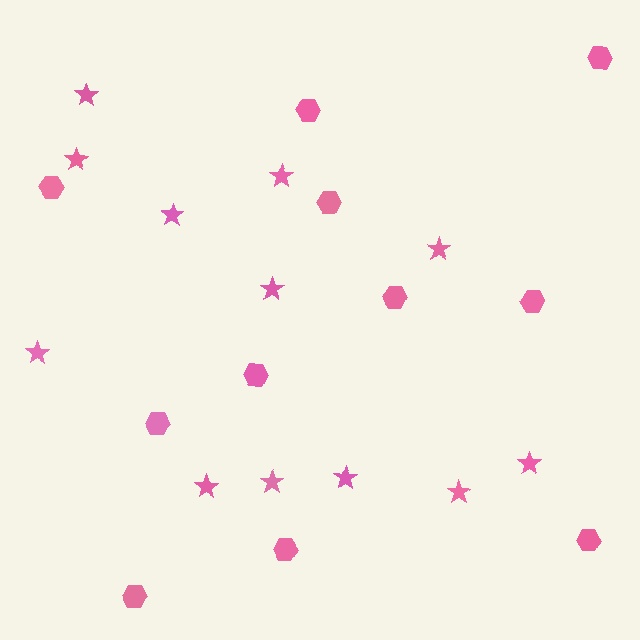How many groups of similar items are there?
There are 2 groups: one group of stars (12) and one group of hexagons (11).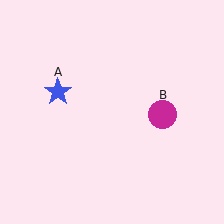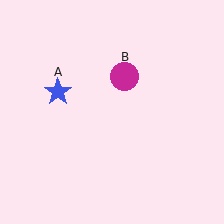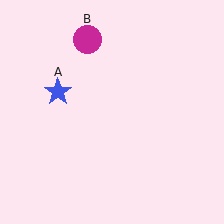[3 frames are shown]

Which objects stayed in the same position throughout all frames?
Blue star (object A) remained stationary.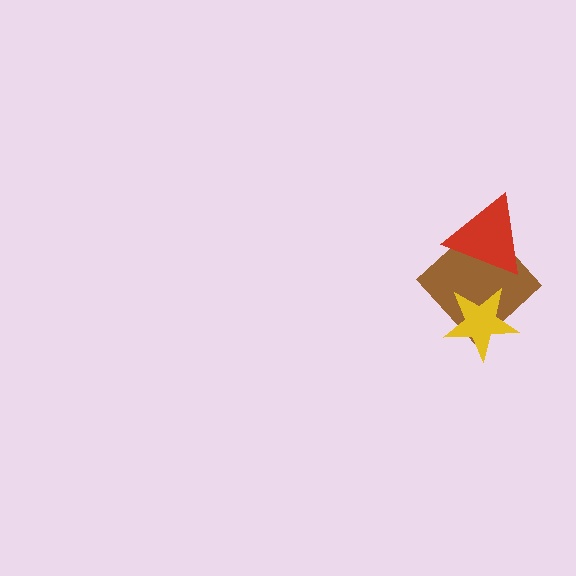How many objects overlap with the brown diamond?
2 objects overlap with the brown diamond.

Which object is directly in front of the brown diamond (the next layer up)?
The yellow star is directly in front of the brown diamond.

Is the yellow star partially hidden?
No, no other shape covers it.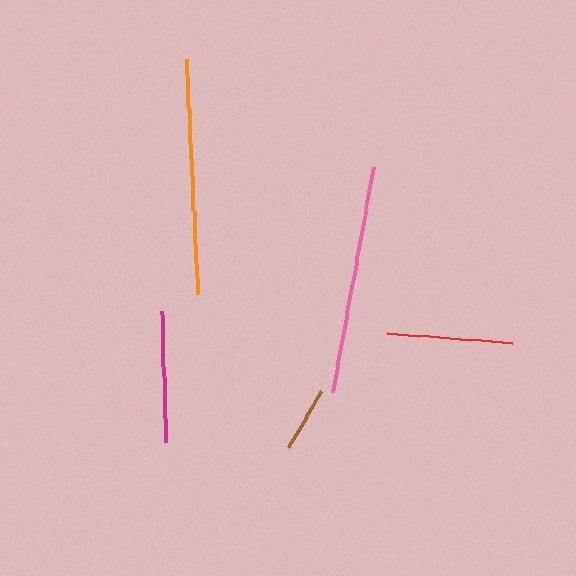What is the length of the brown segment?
The brown segment is approximately 65 pixels long.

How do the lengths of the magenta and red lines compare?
The magenta and red lines are approximately the same length.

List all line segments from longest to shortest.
From longest to shortest: orange, pink, magenta, red, brown.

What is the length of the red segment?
The red segment is approximately 125 pixels long.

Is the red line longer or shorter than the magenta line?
The magenta line is longer than the red line.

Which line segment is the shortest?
The brown line is the shortest at approximately 65 pixels.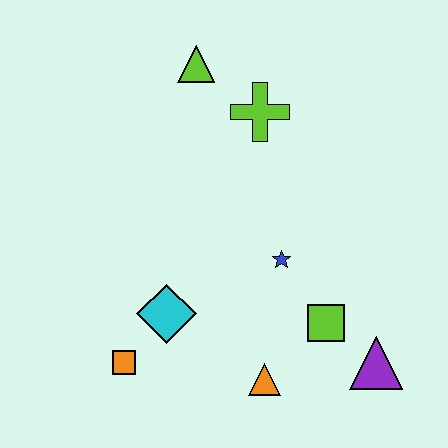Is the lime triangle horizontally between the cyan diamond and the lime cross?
Yes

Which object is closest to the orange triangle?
The lime square is closest to the orange triangle.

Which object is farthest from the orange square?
The lime triangle is farthest from the orange square.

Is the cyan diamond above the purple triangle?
Yes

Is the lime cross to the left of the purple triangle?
Yes